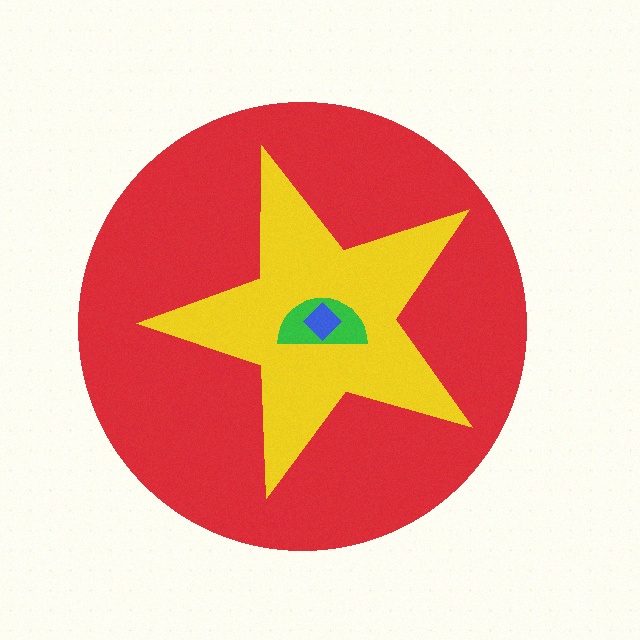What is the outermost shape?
The red circle.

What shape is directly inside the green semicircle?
The blue diamond.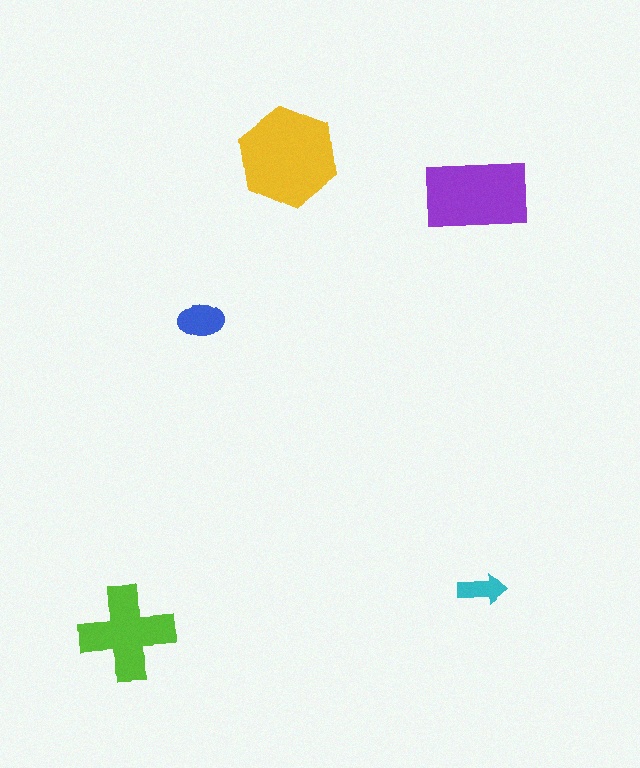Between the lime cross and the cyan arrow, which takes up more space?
The lime cross.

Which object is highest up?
The yellow hexagon is topmost.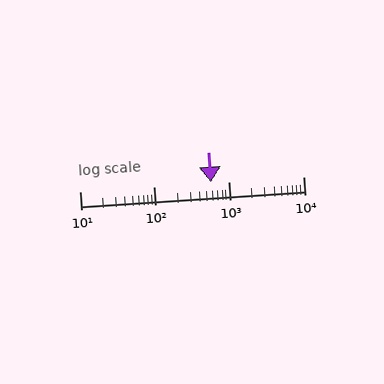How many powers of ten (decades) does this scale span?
The scale spans 3 decades, from 10 to 10000.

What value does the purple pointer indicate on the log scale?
The pointer indicates approximately 570.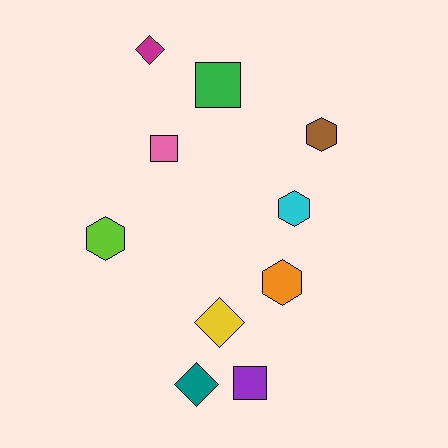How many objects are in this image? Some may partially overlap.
There are 10 objects.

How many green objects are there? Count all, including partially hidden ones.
There is 1 green object.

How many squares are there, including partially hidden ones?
There are 3 squares.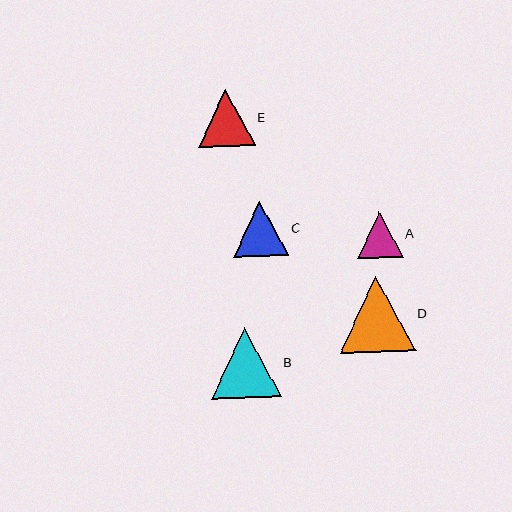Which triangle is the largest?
Triangle D is the largest with a size of approximately 76 pixels.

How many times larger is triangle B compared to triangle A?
Triangle B is approximately 1.5 times the size of triangle A.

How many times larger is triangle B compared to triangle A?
Triangle B is approximately 1.5 times the size of triangle A.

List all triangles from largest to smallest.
From largest to smallest: D, B, E, C, A.